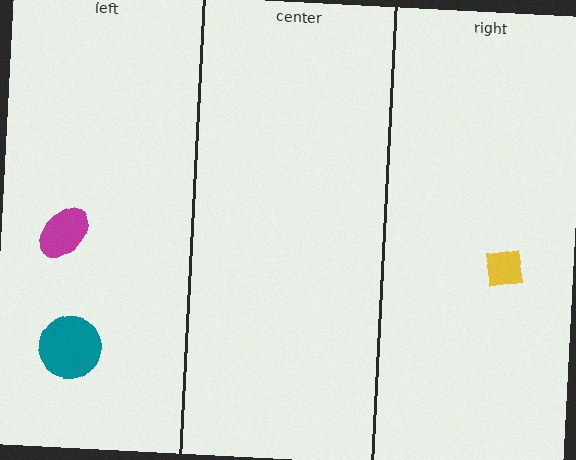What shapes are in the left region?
The teal circle, the magenta ellipse.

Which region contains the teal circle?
The left region.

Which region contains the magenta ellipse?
The left region.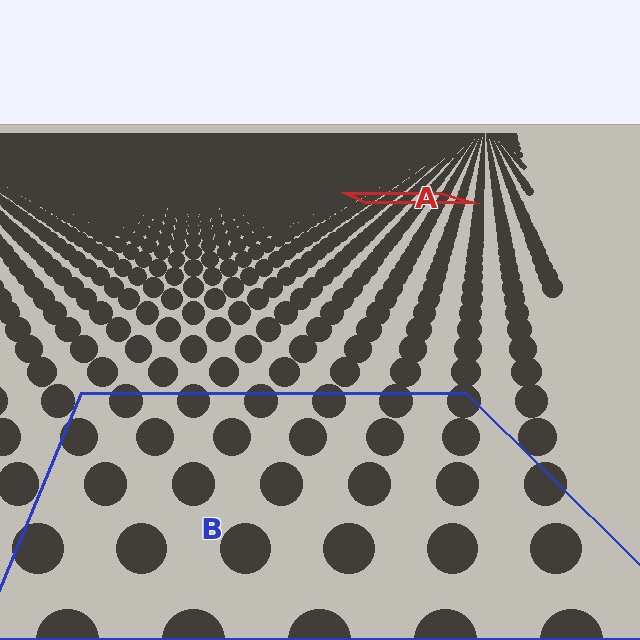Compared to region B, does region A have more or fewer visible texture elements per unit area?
Region A has more texture elements per unit area — they are packed more densely because it is farther away.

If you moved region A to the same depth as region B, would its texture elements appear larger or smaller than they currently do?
They would appear larger. At a closer depth, the same texture elements are projected at a bigger on-screen size.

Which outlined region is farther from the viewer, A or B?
Region A is farther from the viewer — the texture elements inside it appear smaller and more densely packed.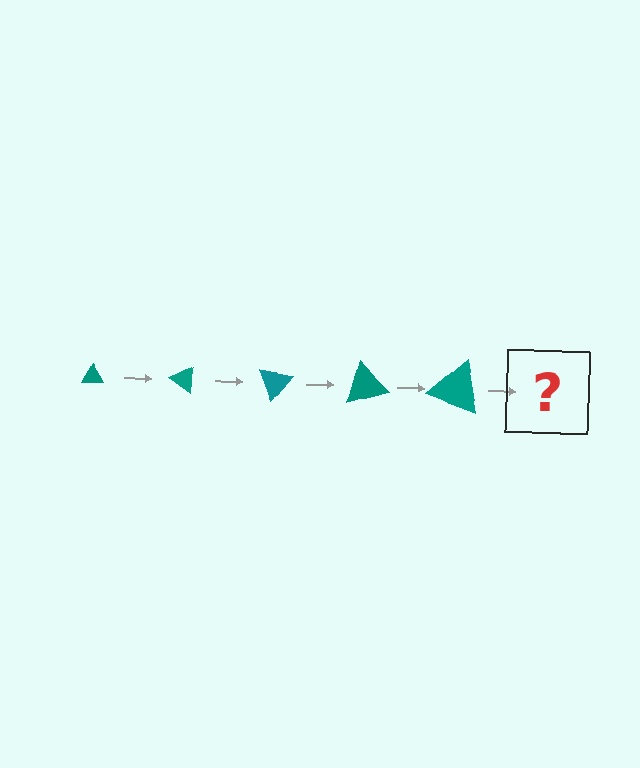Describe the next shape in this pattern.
It should be a triangle, larger than the previous one and rotated 175 degrees from the start.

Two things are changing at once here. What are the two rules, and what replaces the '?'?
The two rules are that the triangle grows larger each step and it rotates 35 degrees each step. The '?' should be a triangle, larger than the previous one and rotated 175 degrees from the start.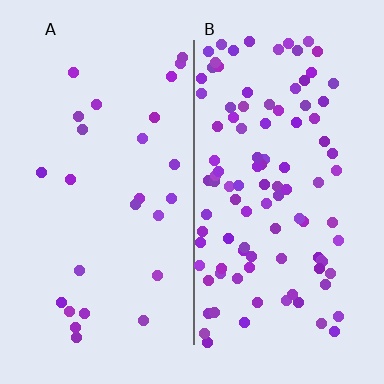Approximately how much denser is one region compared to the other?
Approximately 3.9× — region B over region A.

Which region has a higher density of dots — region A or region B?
B (the right).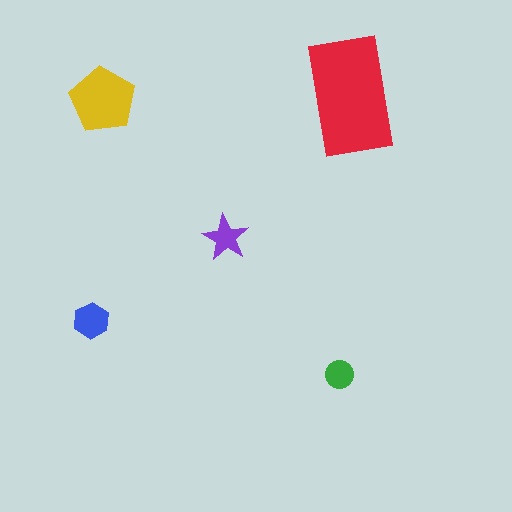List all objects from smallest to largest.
The green circle, the purple star, the blue hexagon, the yellow pentagon, the red rectangle.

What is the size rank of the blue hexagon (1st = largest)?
3rd.